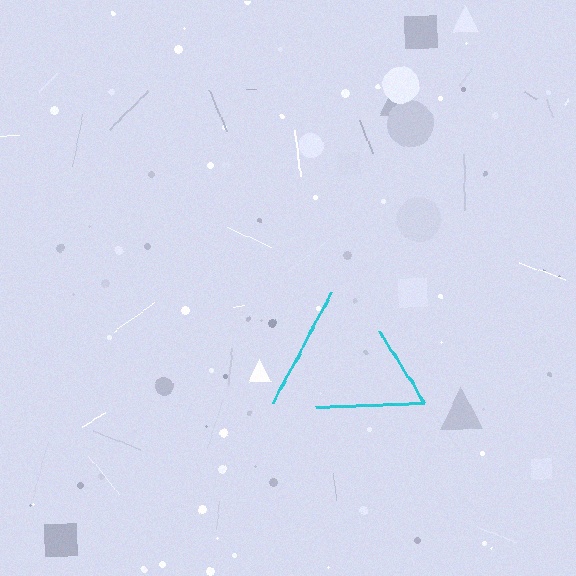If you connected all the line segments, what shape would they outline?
They would outline a triangle.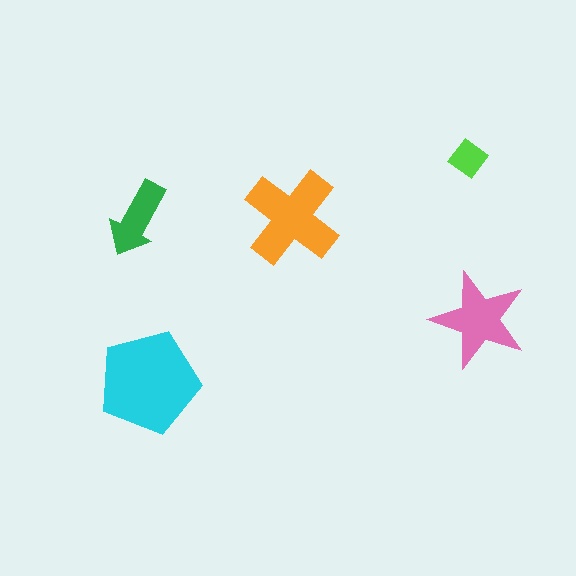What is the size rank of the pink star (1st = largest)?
3rd.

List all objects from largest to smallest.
The cyan pentagon, the orange cross, the pink star, the green arrow, the lime diamond.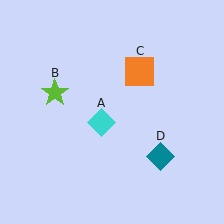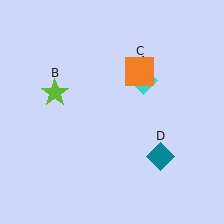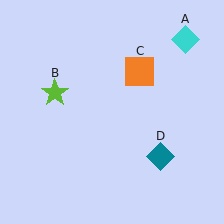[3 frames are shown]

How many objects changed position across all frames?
1 object changed position: cyan diamond (object A).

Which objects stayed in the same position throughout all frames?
Lime star (object B) and orange square (object C) and teal diamond (object D) remained stationary.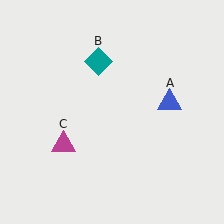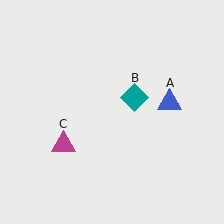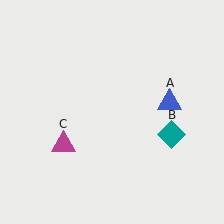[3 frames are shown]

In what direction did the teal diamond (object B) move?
The teal diamond (object B) moved down and to the right.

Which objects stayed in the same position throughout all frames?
Blue triangle (object A) and magenta triangle (object C) remained stationary.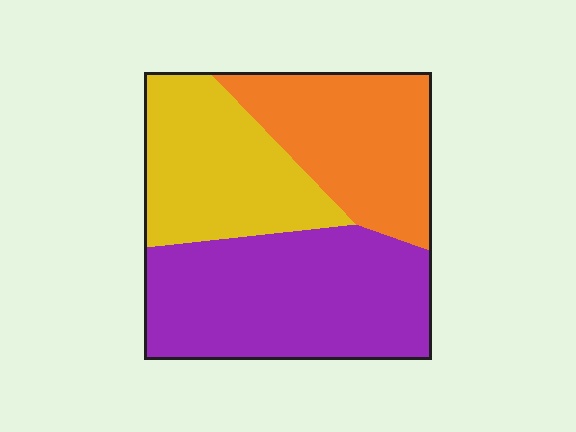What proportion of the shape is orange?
Orange covers roughly 30% of the shape.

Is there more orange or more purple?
Purple.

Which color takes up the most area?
Purple, at roughly 45%.